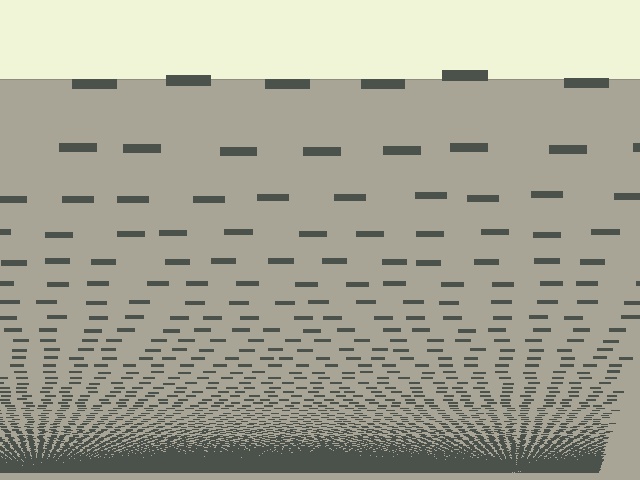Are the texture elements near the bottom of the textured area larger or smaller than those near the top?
Smaller. The gradient is inverted — elements near the bottom are smaller and denser.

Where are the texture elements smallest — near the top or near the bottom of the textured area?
Near the bottom.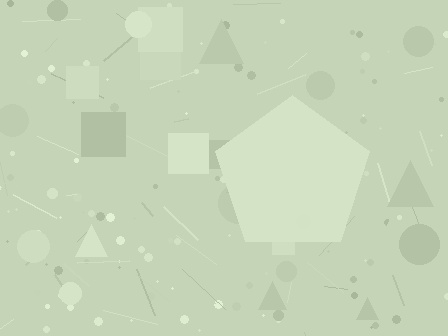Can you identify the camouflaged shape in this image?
The camouflaged shape is a pentagon.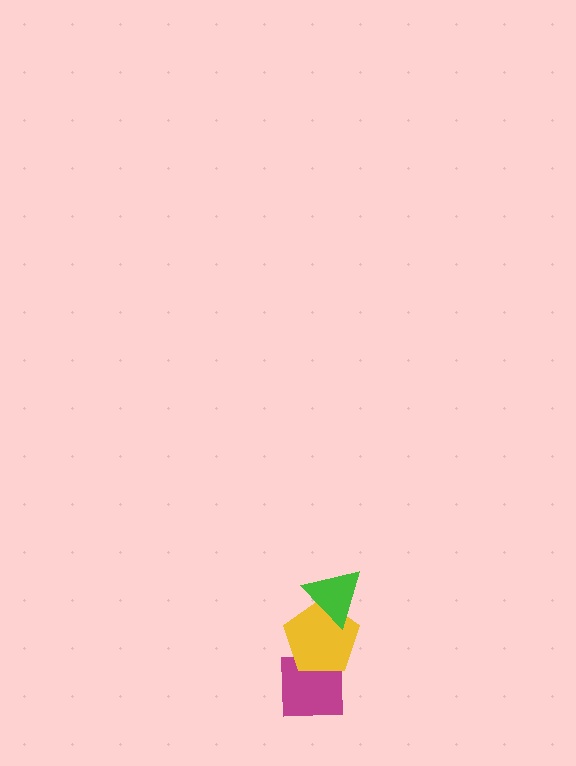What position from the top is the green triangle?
The green triangle is 1st from the top.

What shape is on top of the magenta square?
The yellow pentagon is on top of the magenta square.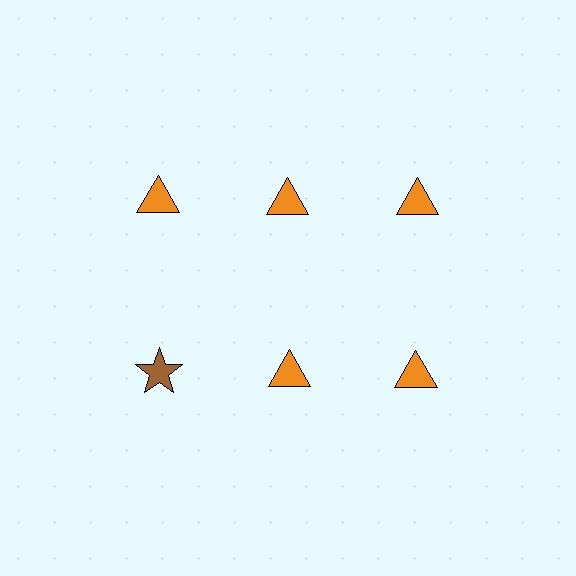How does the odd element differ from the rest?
It differs in both color (brown instead of orange) and shape (star instead of triangle).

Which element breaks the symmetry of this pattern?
The brown star in the second row, leftmost column breaks the symmetry. All other shapes are orange triangles.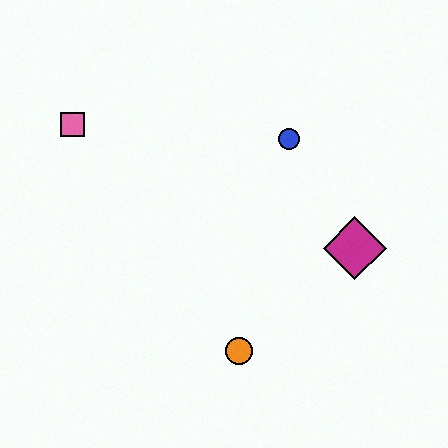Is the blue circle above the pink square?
No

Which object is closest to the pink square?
The blue circle is closest to the pink square.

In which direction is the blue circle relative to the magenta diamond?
The blue circle is above the magenta diamond.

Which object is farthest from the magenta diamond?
The pink square is farthest from the magenta diamond.